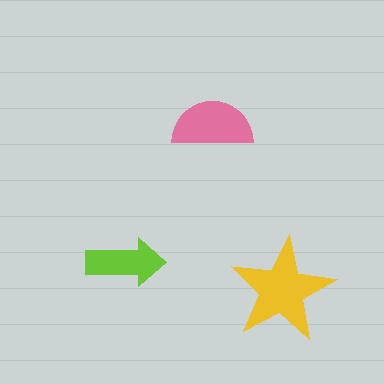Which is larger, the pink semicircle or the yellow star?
The yellow star.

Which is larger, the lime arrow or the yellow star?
The yellow star.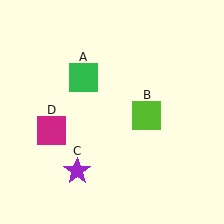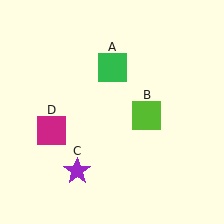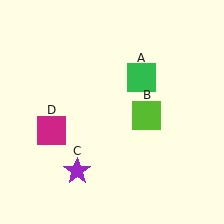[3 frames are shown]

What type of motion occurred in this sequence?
The green square (object A) rotated clockwise around the center of the scene.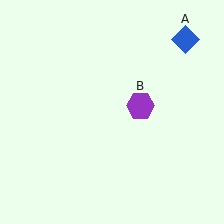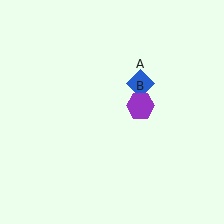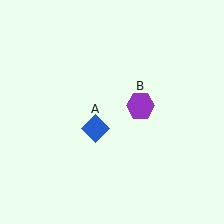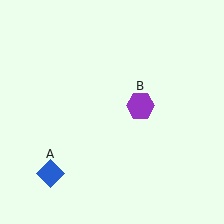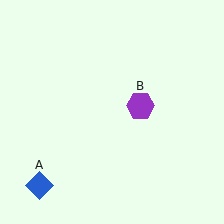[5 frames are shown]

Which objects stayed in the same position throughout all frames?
Purple hexagon (object B) remained stationary.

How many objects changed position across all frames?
1 object changed position: blue diamond (object A).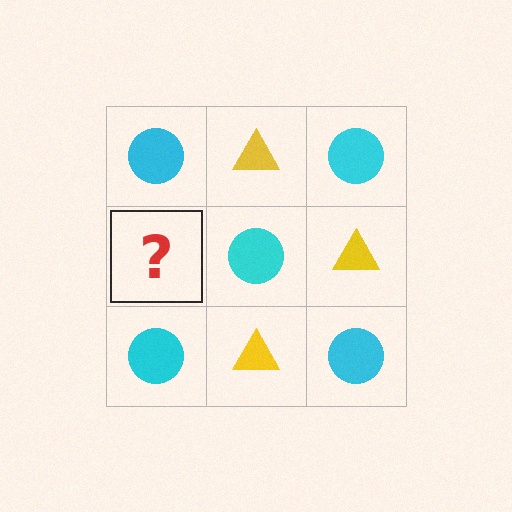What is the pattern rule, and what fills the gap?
The rule is that it alternates cyan circle and yellow triangle in a checkerboard pattern. The gap should be filled with a yellow triangle.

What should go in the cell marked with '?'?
The missing cell should contain a yellow triangle.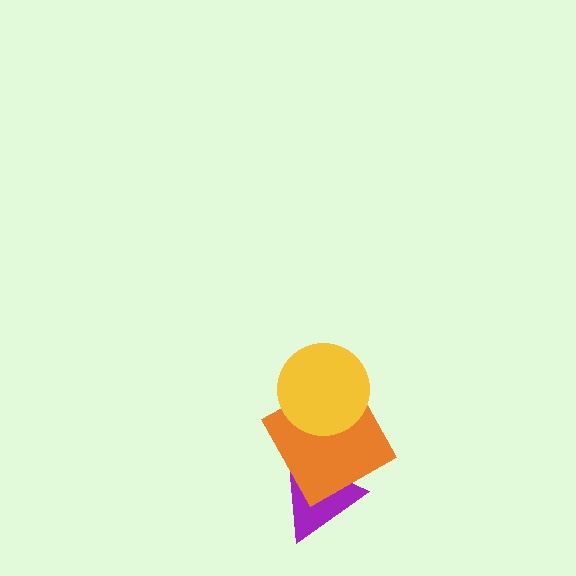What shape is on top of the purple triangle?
The orange square is on top of the purple triangle.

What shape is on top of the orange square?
The yellow circle is on top of the orange square.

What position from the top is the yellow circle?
The yellow circle is 1st from the top.